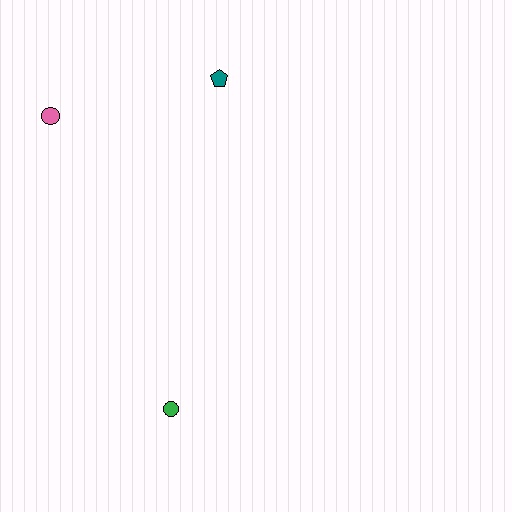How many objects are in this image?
There are 3 objects.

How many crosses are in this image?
There are no crosses.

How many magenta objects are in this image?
There are no magenta objects.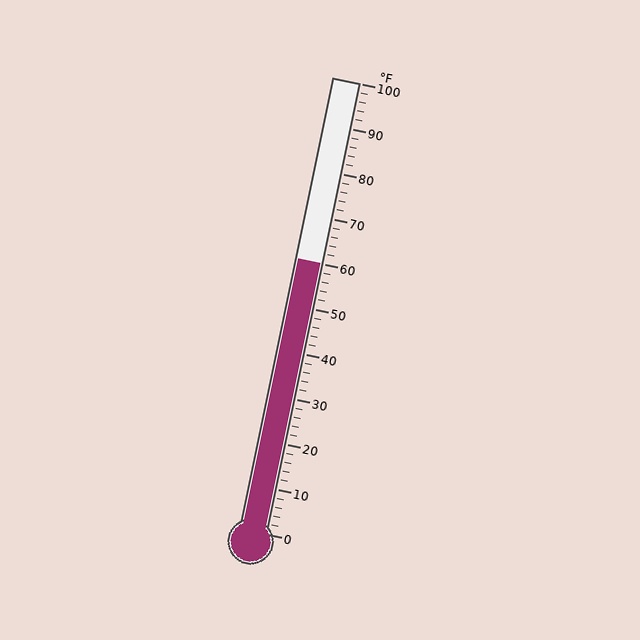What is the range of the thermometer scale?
The thermometer scale ranges from 0°F to 100°F.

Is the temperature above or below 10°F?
The temperature is above 10°F.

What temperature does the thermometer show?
The thermometer shows approximately 60°F.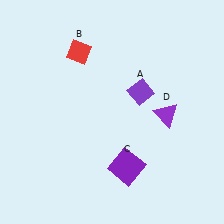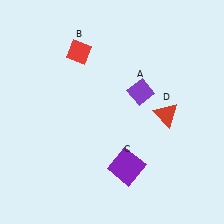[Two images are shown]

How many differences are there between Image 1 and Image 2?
There is 1 difference between the two images.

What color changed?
The triangle (D) changed from purple in Image 1 to red in Image 2.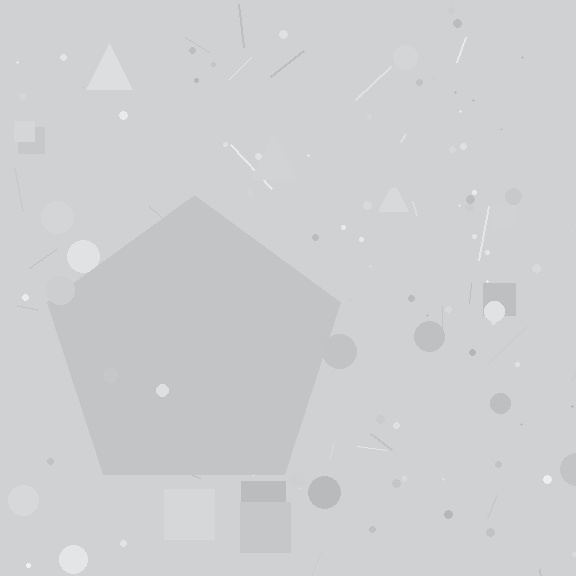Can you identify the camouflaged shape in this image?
The camouflaged shape is a pentagon.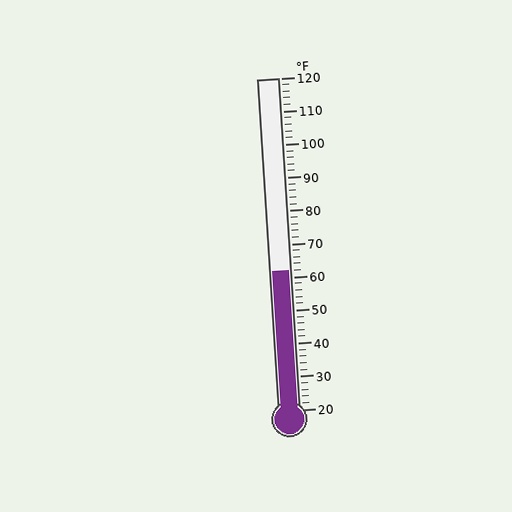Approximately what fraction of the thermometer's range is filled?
The thermometer is filled to approximately 40% of its range.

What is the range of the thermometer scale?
The thermometer scale ranges from 20°F to 120°F.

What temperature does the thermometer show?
The thermometer shows approximately 62°F.